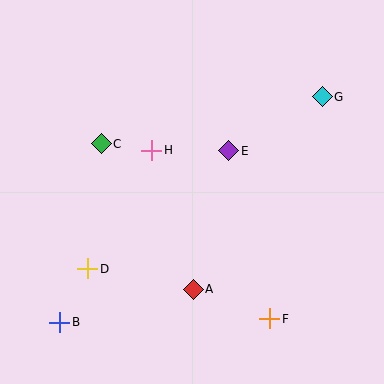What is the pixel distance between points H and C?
The distance between H and C is 51 pixels.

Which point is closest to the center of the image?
Point E at (229, 151) is closest to the center.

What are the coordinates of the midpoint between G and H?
The midpoint between G and H is at (237, 124).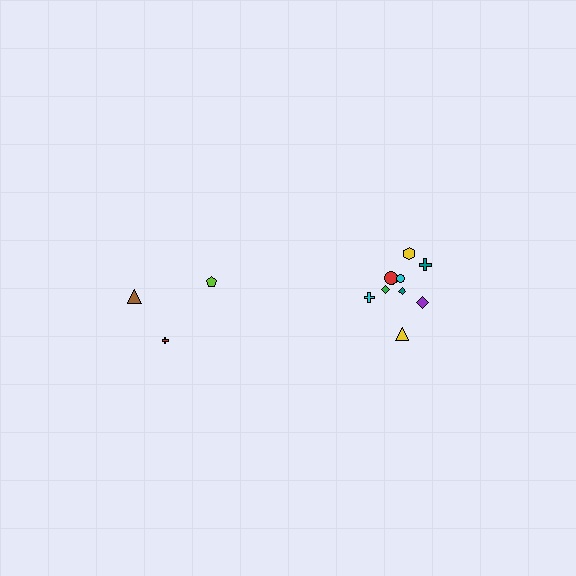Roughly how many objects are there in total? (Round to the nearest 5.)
Roughly 15 objects in total.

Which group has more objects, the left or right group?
The right group.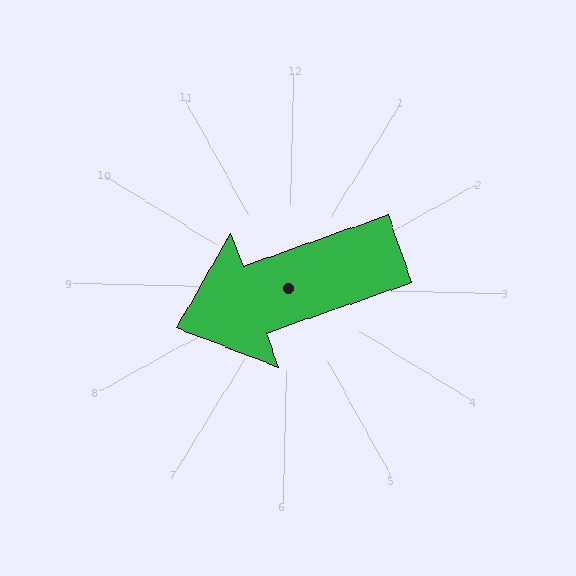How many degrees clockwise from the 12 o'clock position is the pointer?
Approximately 249 degrees.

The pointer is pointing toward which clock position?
Roughly 8 o'clock.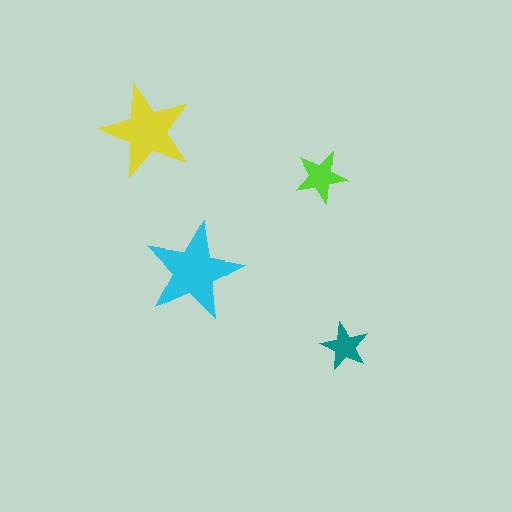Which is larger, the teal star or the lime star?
The lime one.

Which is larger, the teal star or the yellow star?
The yellow one.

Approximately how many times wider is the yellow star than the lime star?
About 2 times wider.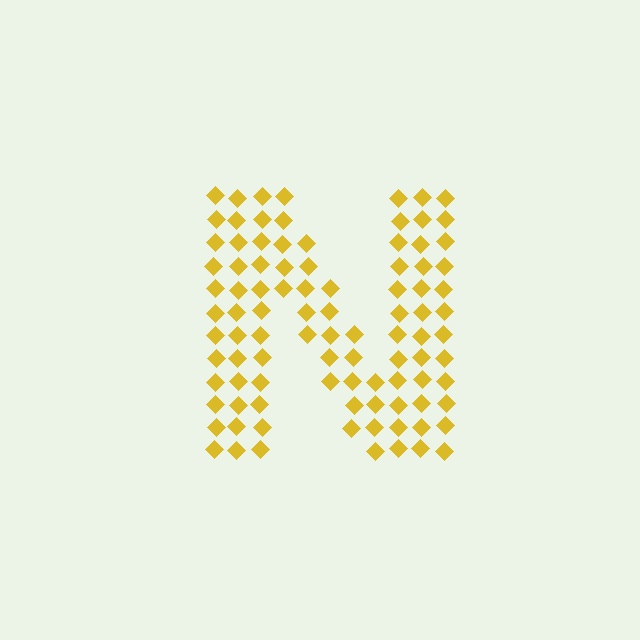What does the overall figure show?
The overall figure shows the letter N.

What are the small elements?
The small elements are diamonds.